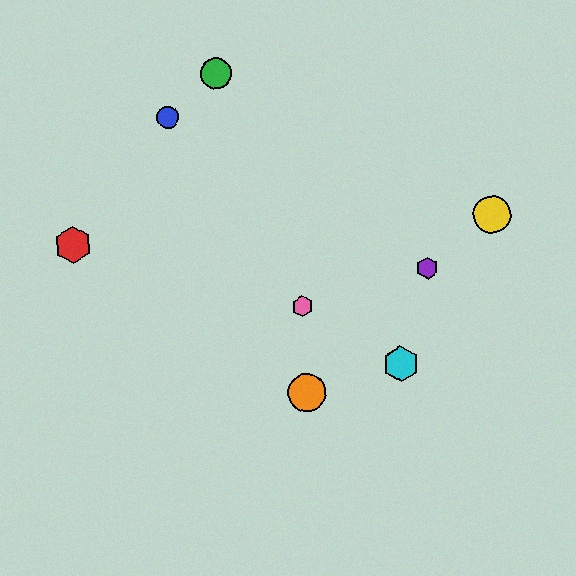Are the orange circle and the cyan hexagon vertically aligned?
No, the orange circle is at x≈307 and the cyan hexagon is at x≈401.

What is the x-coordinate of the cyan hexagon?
The cyan hexagon is at x≈401.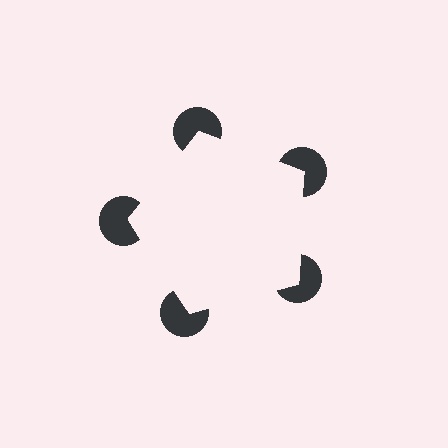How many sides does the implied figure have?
5 sides.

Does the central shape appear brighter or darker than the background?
It typically appears slightly brighter than the background, even though no actual brightness change is drawn.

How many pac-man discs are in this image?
There are 5 — one at each vertex of the illusory pentagon.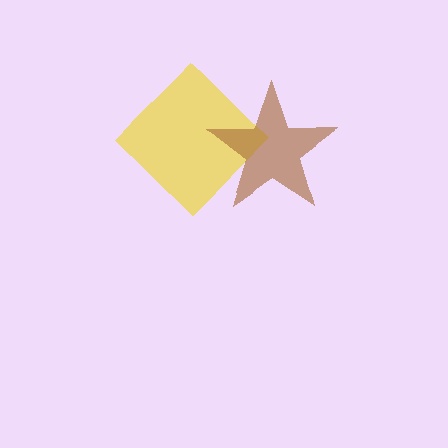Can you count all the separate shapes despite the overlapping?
Yes, there are 2 separate shapes.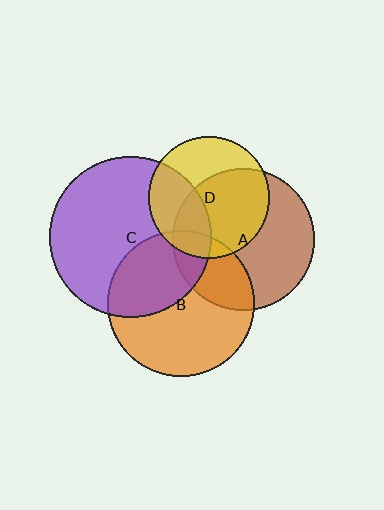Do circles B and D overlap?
Yes.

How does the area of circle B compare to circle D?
Approximately 1.5 times.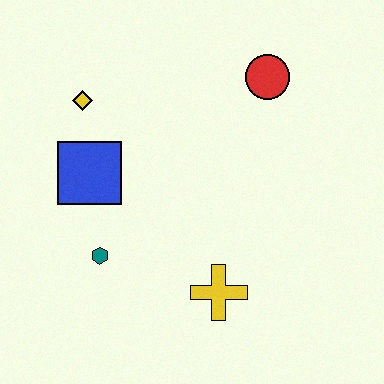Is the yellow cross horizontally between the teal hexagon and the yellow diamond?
No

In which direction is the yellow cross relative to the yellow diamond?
The yellow cross is below the yellow diamond.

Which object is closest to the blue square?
The yellow diamond is closest to the blue square.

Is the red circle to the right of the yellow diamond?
Yes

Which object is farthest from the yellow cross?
The yellow diamond is farthest from the yellow cross.